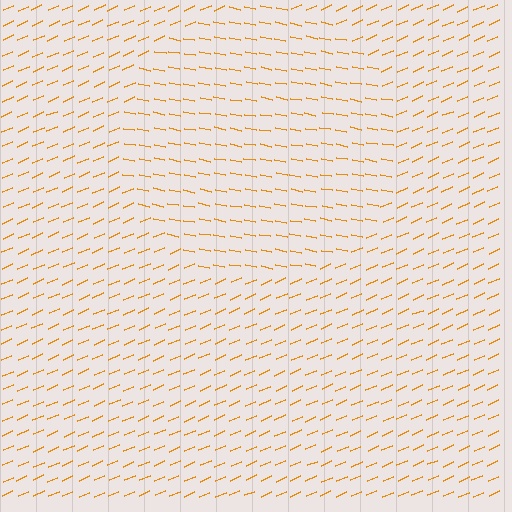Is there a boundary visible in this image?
Yes, there is a texture boundary formed by a change in line orientation.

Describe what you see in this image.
The image is filled with small orange line segments. A circle region in the image has lines oriented differently from the surrounding lines, creating a visible texture boundary.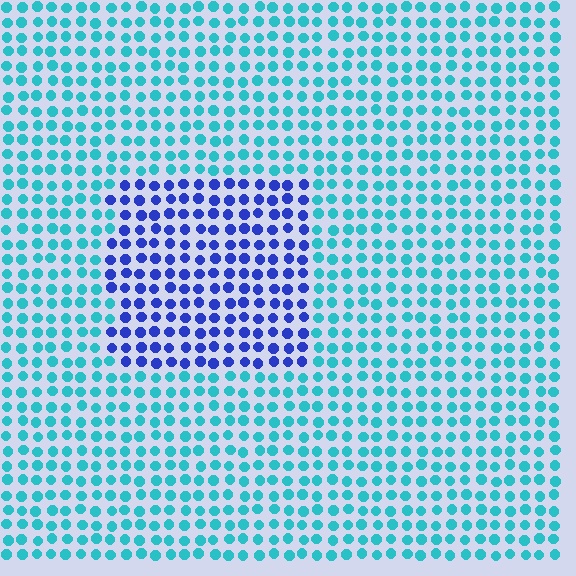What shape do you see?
I see a rectangle.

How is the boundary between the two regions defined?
The boundary is defined purely by a slight shift in hue (about 51 degrees). Spacing, size, and orientation are identical on both sides.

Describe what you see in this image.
The image is filled with small cyan elements in a uniform arrangement. A rectangle-shaped region is visible where the elements are tinted to a slightly different hue, forming a subtle color boundary.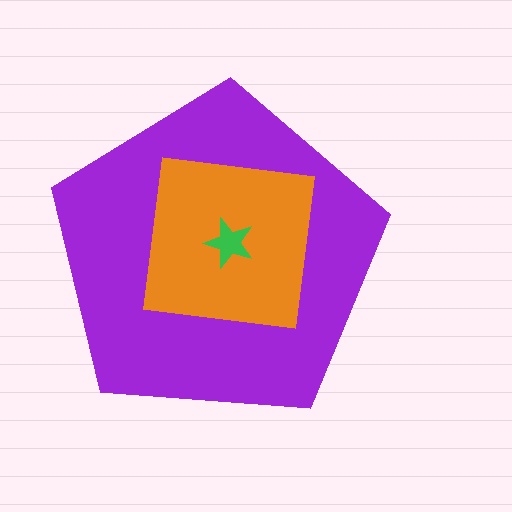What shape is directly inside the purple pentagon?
The orange square.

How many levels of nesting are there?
3.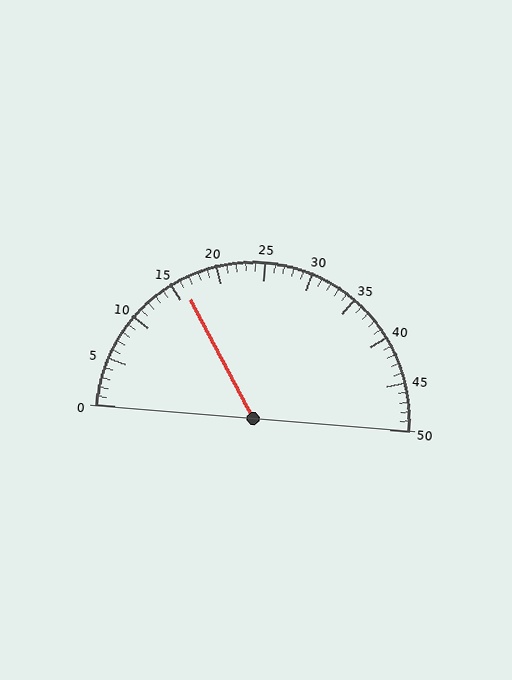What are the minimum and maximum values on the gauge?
The gauge ranges from 0 to 50.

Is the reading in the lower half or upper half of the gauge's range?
The reading is in the lower half of the range (0 to 50).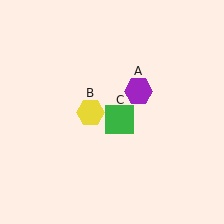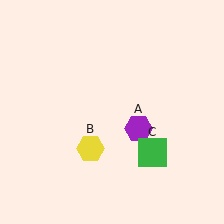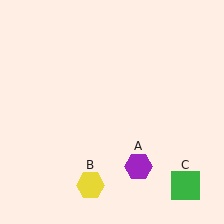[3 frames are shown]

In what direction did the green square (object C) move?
The green square (object C) moved down and to the right.